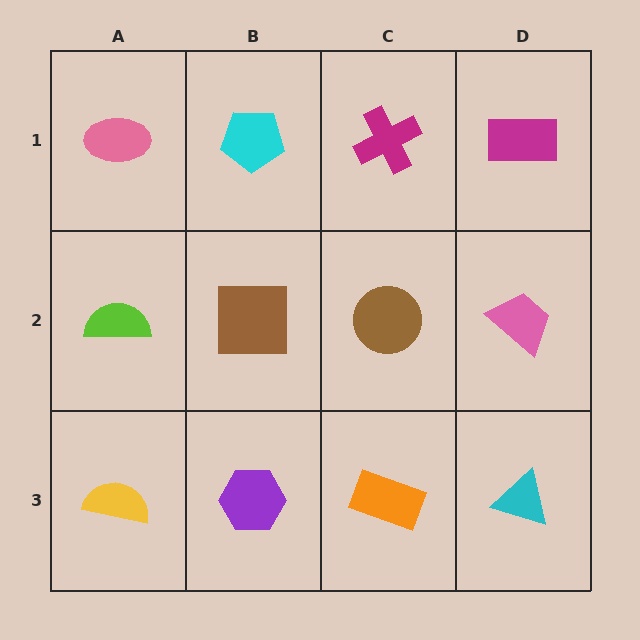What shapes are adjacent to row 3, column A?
A lime semicircle (row 2, column A), a purple hexagon (row 3, column B).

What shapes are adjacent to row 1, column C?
A brown circle (row 2, column C), a cyan pentagon (row 1, column B), a magenta rectangle (row 1, column D).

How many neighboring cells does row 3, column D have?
2.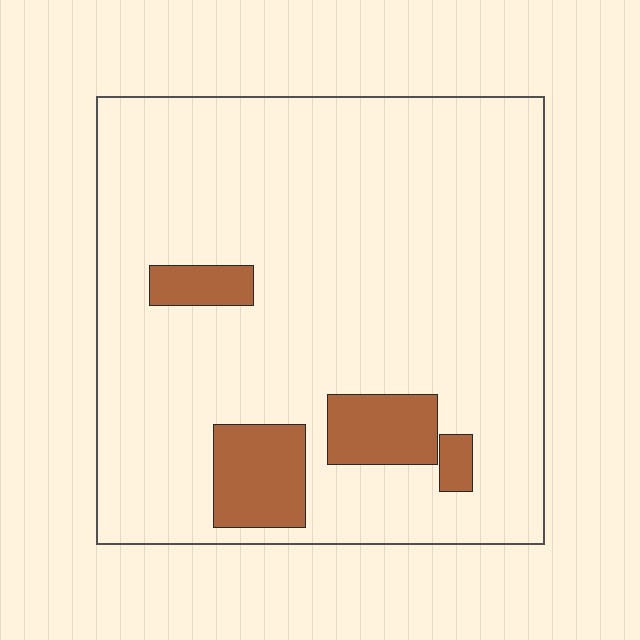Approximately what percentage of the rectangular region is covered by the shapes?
Approximately 10%.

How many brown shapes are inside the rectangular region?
4.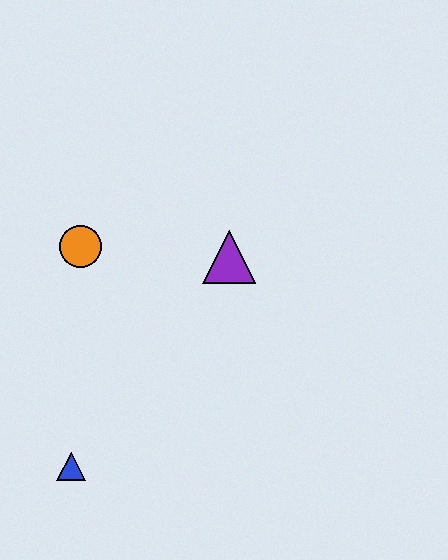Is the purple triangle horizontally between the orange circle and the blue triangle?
No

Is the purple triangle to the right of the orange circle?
Yes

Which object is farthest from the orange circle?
The blue triangle is farthest from the orange circle.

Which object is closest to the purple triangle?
The orange circle is closest to the purple triangle.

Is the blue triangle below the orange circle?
Yes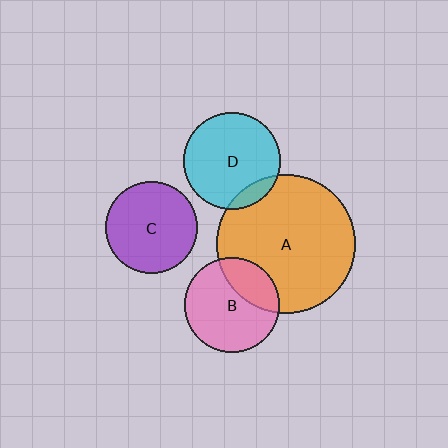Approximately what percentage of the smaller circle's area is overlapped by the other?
Approximately 30%.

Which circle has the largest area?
Circle A (orange).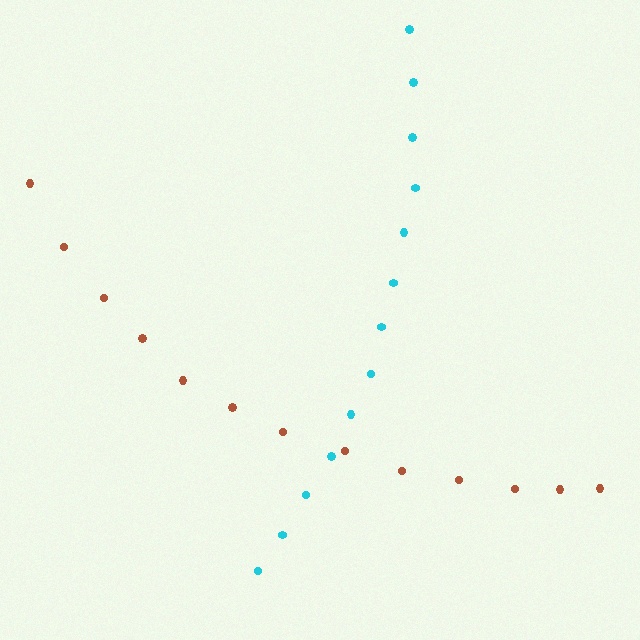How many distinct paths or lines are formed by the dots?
There are 2 distinct paths.